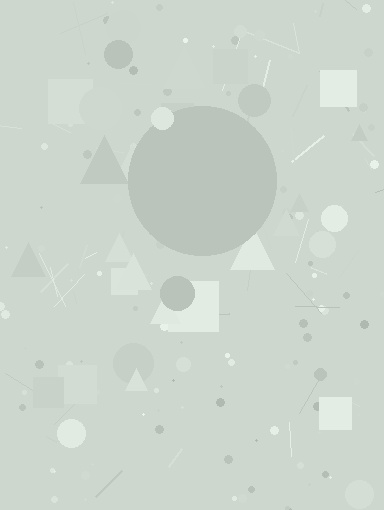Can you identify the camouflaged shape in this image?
The camouflaged shape is a circle.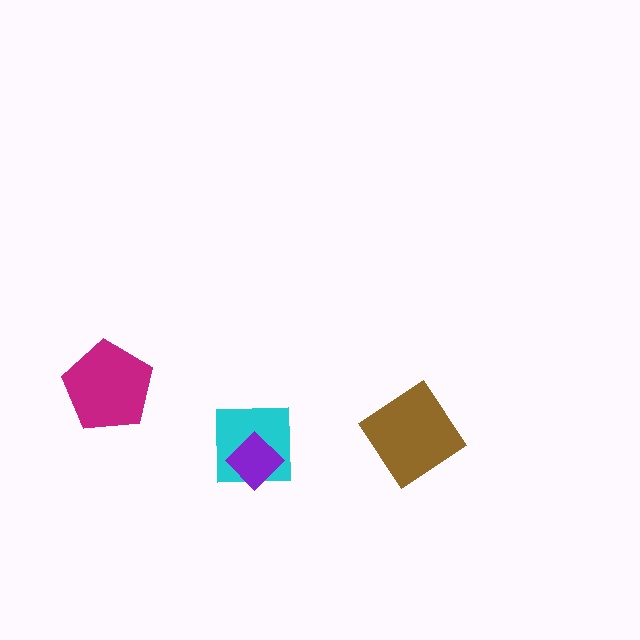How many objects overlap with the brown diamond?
0 objects overlap with the brown diamond.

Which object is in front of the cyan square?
The purple diamond is in front of the cyan square.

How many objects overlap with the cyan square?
1 object overlaps with the cyan square.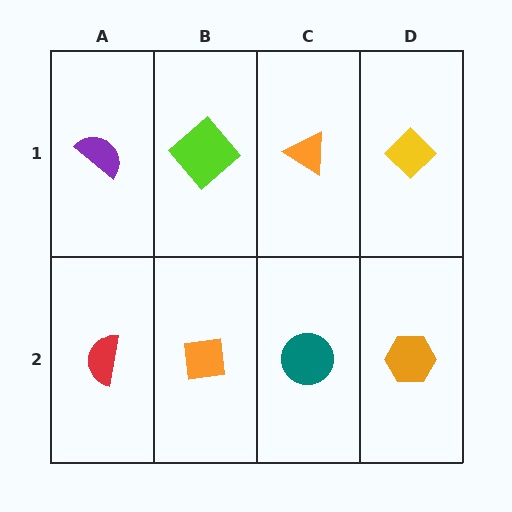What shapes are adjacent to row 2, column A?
A purple semicircle (row 1, column A), an orange square (row 2, column B).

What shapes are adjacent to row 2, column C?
An orange triangle (row 1, column C), an orange square (row 2, column B), an orange hexagon (row 2, column D).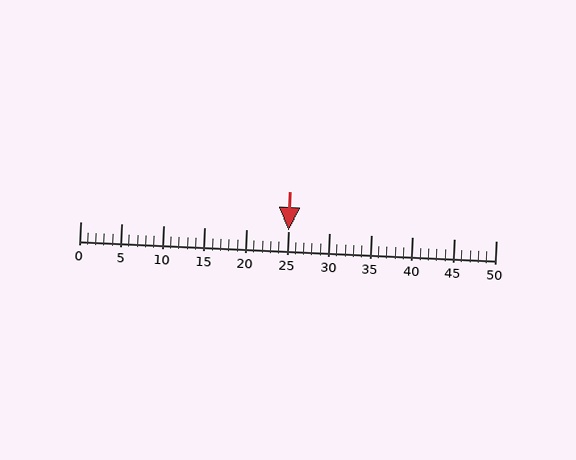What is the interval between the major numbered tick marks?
The major tick marks are spaced 5 units apart.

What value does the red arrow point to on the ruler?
The red arrow points to approximately 25.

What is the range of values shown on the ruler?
The ruler shows values from 0 to 50.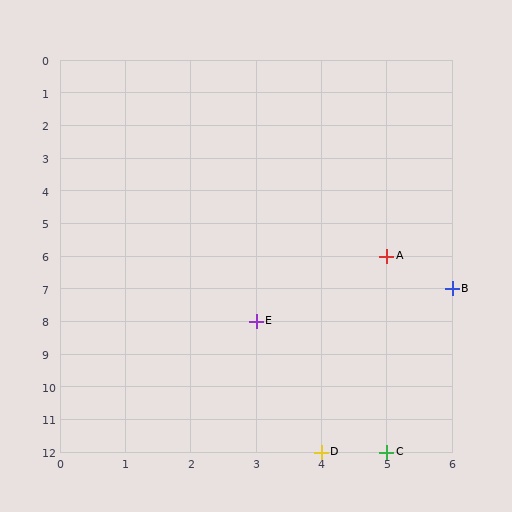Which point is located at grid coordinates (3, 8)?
Point E is at (3, 8).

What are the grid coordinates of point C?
Point C is at grid coordinates (5, 12).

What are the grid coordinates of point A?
Point A is at grid coordinates (5, 6).